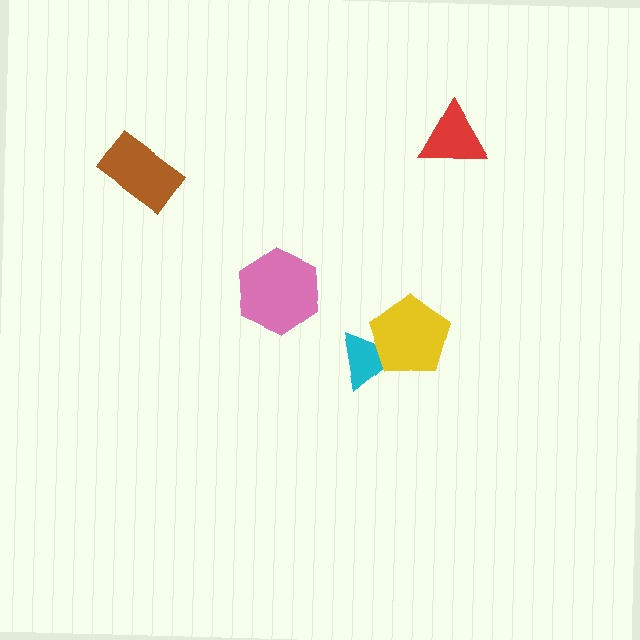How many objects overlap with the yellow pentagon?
1 object overlaps with the yellow pentagon.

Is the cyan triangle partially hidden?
Yes, it is partially covered by another shape.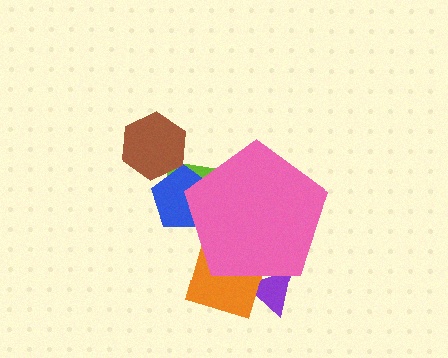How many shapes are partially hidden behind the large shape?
4 shapes are partially hidden.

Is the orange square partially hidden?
Yes, the orange square is partially hidden behind the pink pentagon.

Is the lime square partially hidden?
Yes, the lime square is partially hidden behind the pink pentagon.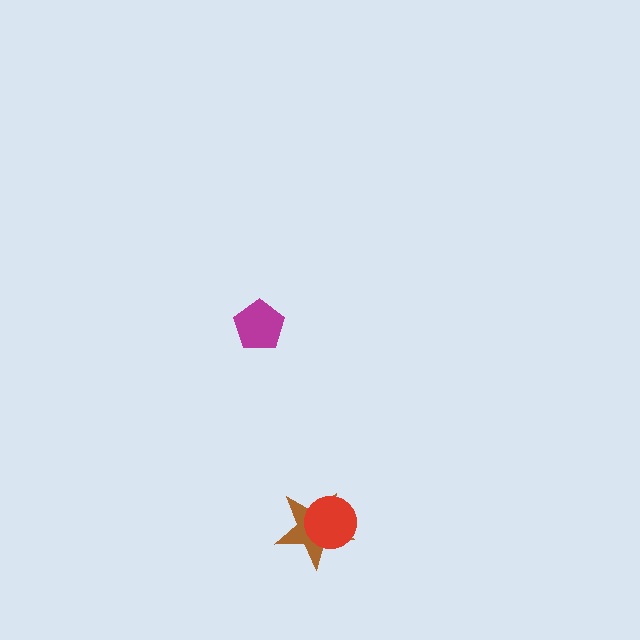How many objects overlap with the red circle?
1 object overlaps with the red circle.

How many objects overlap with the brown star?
1 object overlaps with the brown star.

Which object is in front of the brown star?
The red circle is in front of the brown star.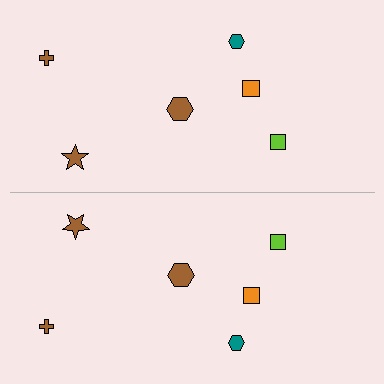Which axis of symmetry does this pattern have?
The pattern has a horizontal axis of symmetry running through the center of the image.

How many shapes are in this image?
There are 12 shapes in this image.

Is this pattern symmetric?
Yes, this pattern has bilateral (reflection) symmetry.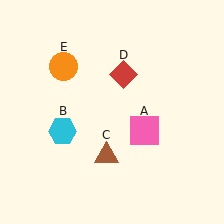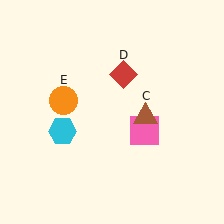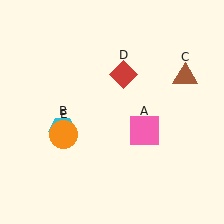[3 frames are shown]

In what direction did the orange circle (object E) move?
The orange circle (object E) moved down.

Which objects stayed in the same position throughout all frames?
Pink square (object A) and cyan hexagon (object B) and red diamond (object D) remained stationary.